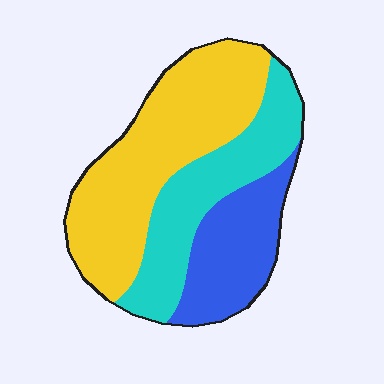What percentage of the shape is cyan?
Cyan takes up about one third (1/3) of the shape.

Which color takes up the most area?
Yellow, at roughly 45%.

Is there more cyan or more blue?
Cyan.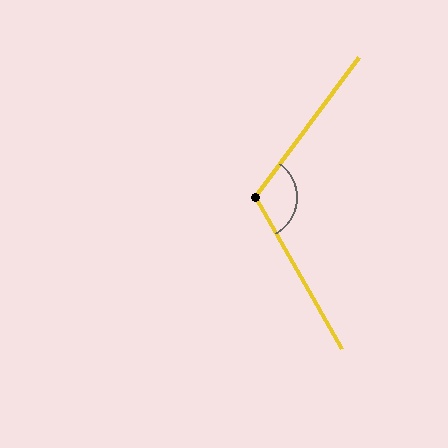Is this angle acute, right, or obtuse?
It is obtuse.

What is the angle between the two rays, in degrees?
Approximately 114 degrees.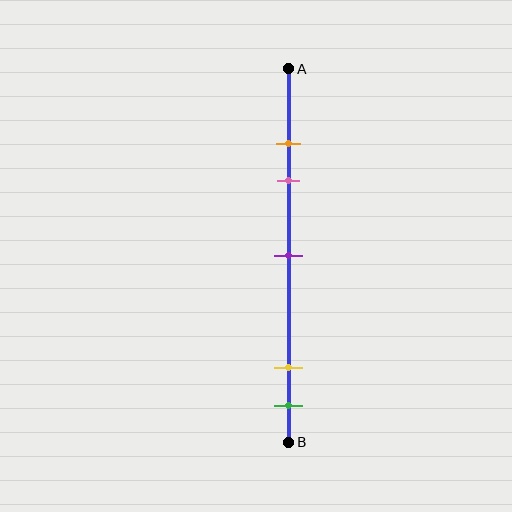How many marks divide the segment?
There are 5 marks dividing the segment.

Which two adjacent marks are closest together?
The orange and pink marks are the closest adjacent pair.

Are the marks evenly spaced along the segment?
No, the marks are not evenly spaced.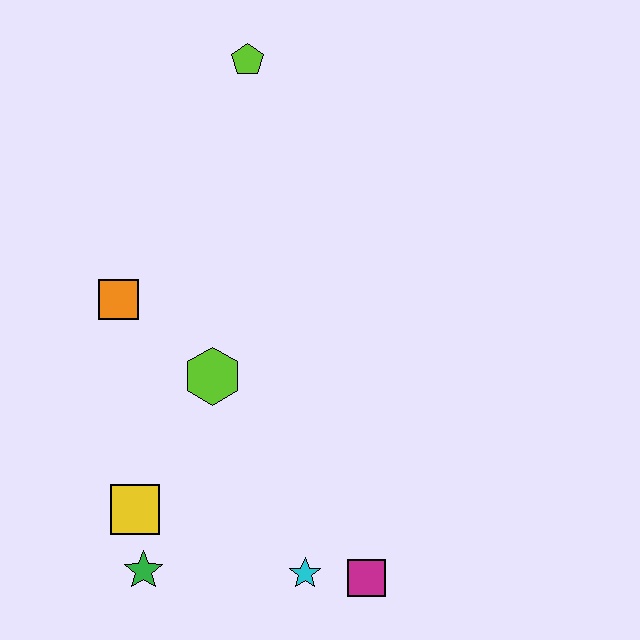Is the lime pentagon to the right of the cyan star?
No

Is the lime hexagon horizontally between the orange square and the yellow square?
No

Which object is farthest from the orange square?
The magenta square is farthest from the orange square.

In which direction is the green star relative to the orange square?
The green star is below the orange square.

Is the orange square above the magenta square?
Yes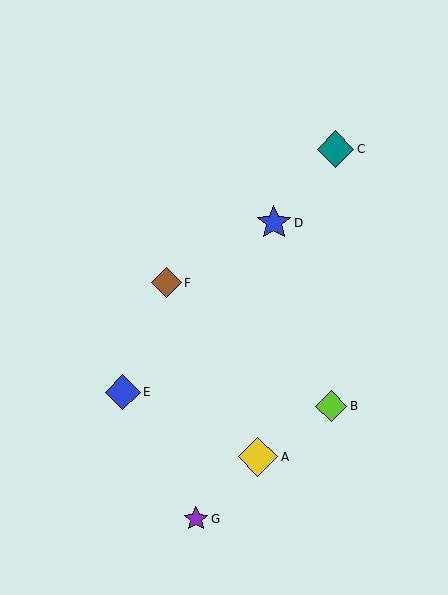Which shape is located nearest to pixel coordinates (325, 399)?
The lime diamond (labeled B) at (331, 406) is nearest to that location.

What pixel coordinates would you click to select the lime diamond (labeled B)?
Click at (331, 406) to select the lime diamond B.